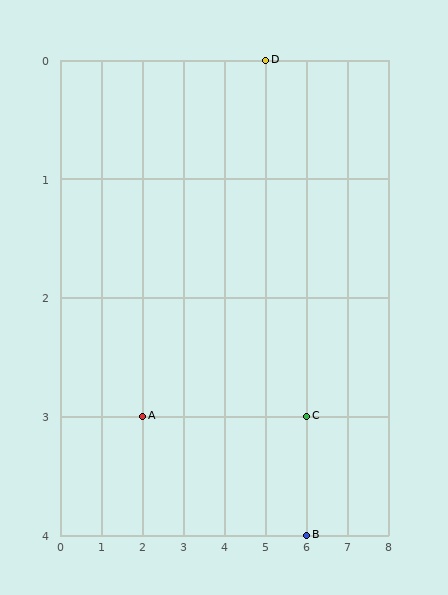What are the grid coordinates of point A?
Point A is at grid coordinates (2, 3).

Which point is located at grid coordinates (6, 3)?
Point C is at (6, 3).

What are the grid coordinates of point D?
Point D is at grid coordinates (5, 0).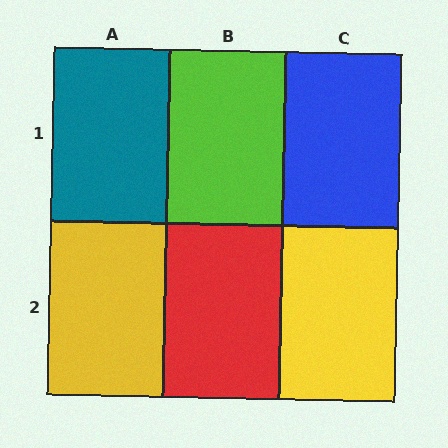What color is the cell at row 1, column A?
Teal.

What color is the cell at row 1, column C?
Blue.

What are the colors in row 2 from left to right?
Yellow, red, yellow.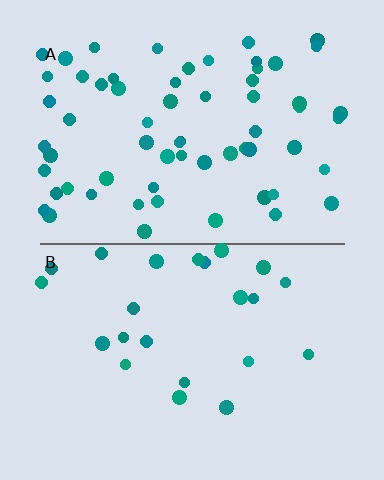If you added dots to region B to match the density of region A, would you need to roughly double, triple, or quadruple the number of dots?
Approximately triple.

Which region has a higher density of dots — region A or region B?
A (the top).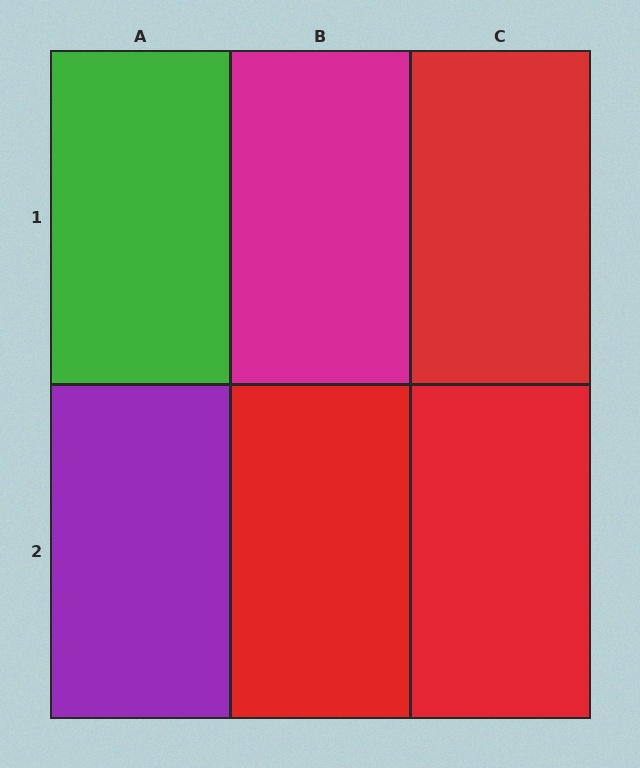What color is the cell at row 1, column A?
Green.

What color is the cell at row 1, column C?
Red.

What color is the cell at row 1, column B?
Magenta.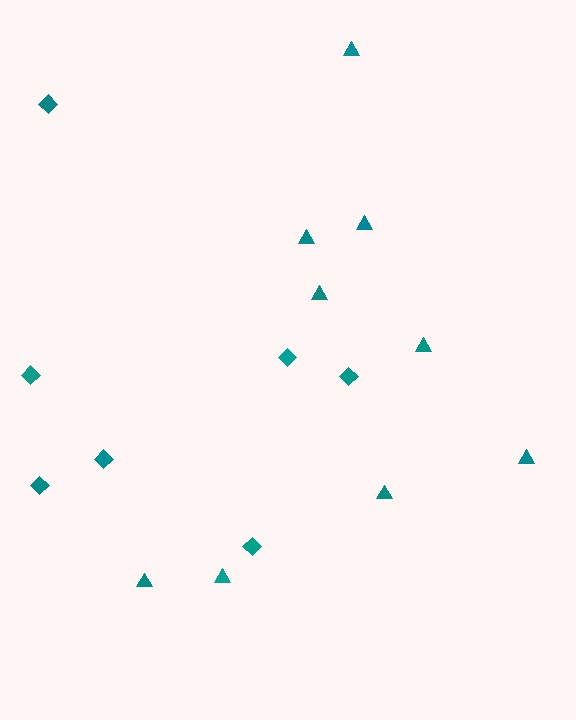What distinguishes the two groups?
There are 2 groups: one group of triangles (9) and one group of diamonds (7).